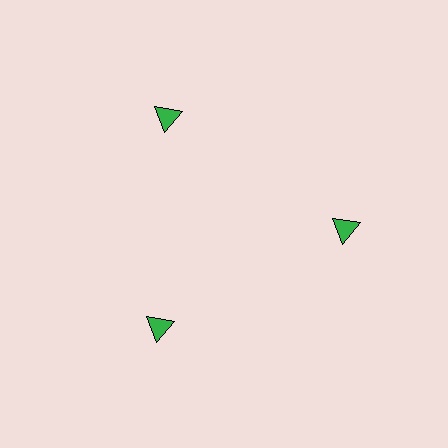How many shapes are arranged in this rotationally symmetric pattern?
There are 3 shapes, arranged in 3 groups of 1.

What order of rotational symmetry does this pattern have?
This pattern has 3-fold rotational symmetry.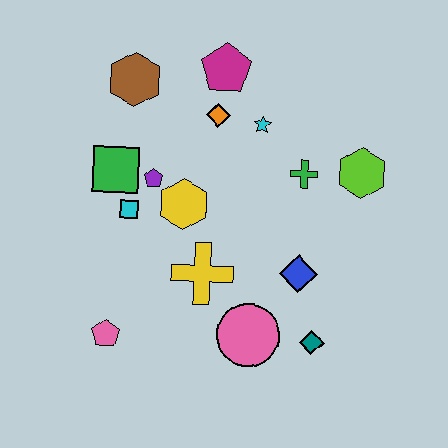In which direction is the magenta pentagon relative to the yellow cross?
The magenta pentagon is above the yellow cross.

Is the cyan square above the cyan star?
No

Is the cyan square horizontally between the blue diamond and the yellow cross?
No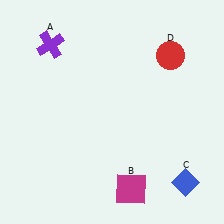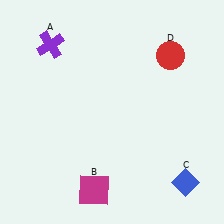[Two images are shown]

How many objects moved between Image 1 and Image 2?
1 object moved between the two images.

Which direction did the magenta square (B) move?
The magenta square (B) moved left.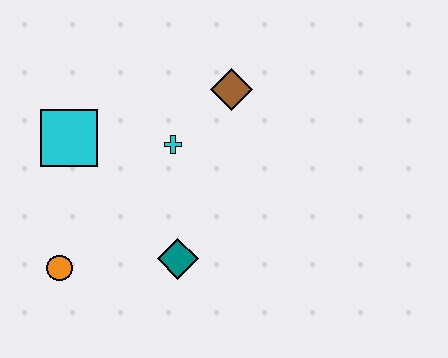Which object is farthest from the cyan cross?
The orange circle is farthest from the cyan cross.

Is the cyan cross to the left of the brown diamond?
Yes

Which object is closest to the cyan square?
The cyan cross is closest to the cyan square.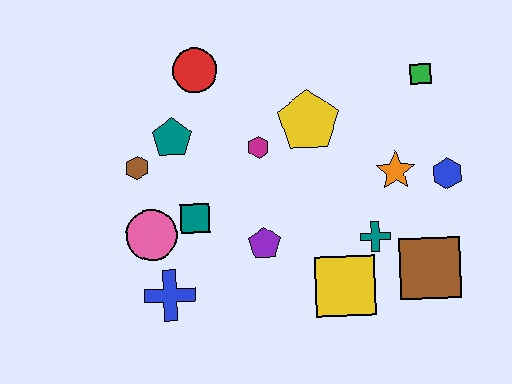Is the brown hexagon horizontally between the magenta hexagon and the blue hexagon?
No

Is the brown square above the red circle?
No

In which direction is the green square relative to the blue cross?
The green square is to the right of the blue cross.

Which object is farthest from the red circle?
The brown square is farthest from the red circle.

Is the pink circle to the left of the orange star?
Yes